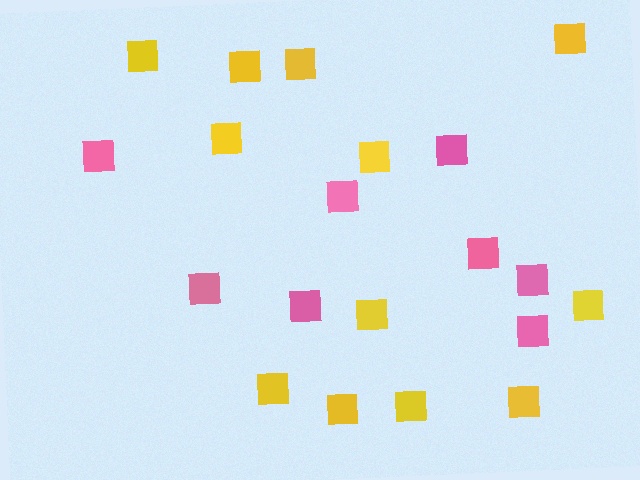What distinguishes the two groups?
There are 2 groups: one group of pink squares (8) and one group of yellow squares (12).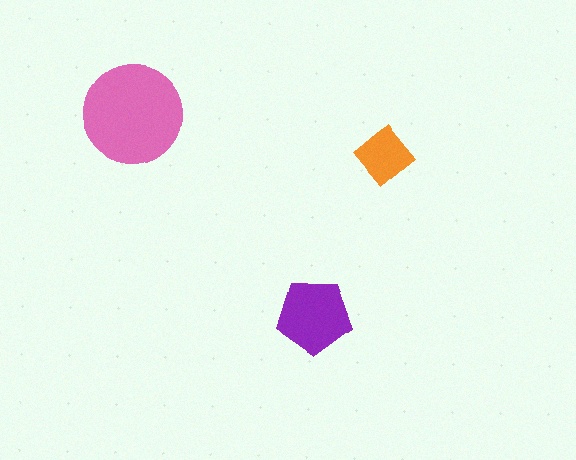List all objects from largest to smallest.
The pink circle, the purple pentagon, the orange diamond.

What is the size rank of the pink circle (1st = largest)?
1st.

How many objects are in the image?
There are 3 objects in the image.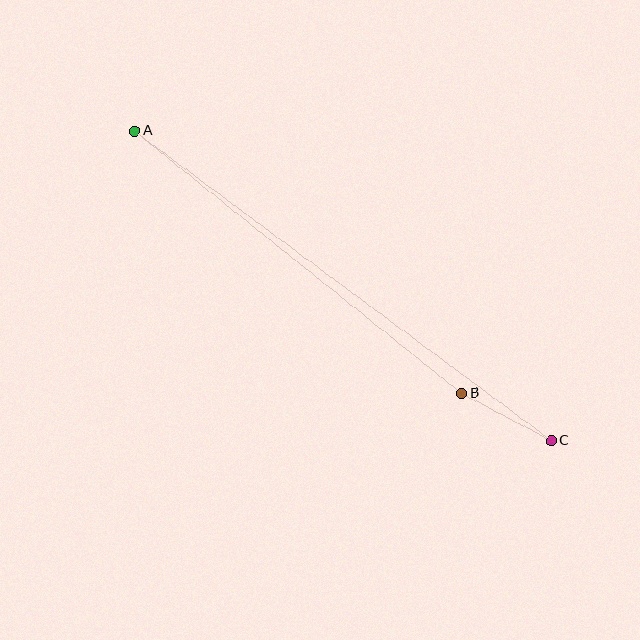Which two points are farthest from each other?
Points A and C are farthest from each other.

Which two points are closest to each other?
Points B and C are closest to each other.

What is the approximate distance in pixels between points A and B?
The distance between A and B is approximately 419 pixels.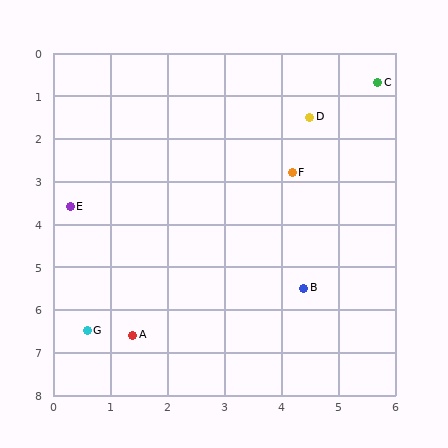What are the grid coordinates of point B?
Point B is at approximately (4.4, 5.5).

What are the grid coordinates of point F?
Point F is at approximately (4.2, 2.8).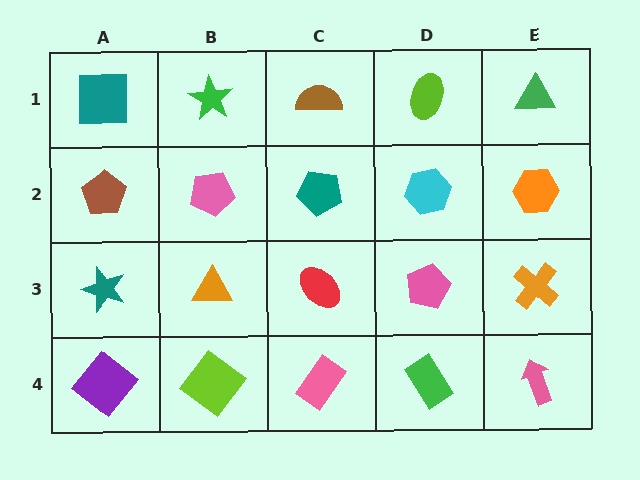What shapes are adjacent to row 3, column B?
A pink pentagon (row 2, column B), a lime diamond (row 4, column B), a teal star (row 3, column A), a red ellipse (row 3, column C).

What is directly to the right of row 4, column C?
A green rectangle.